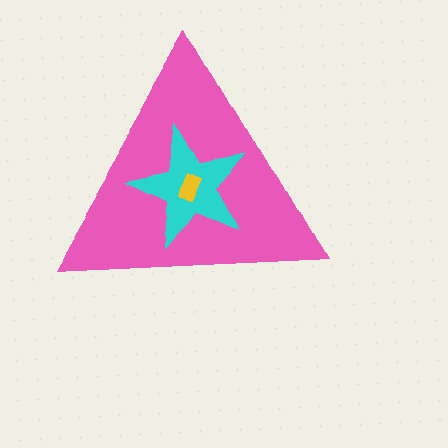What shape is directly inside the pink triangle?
The cyan star.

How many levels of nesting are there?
3.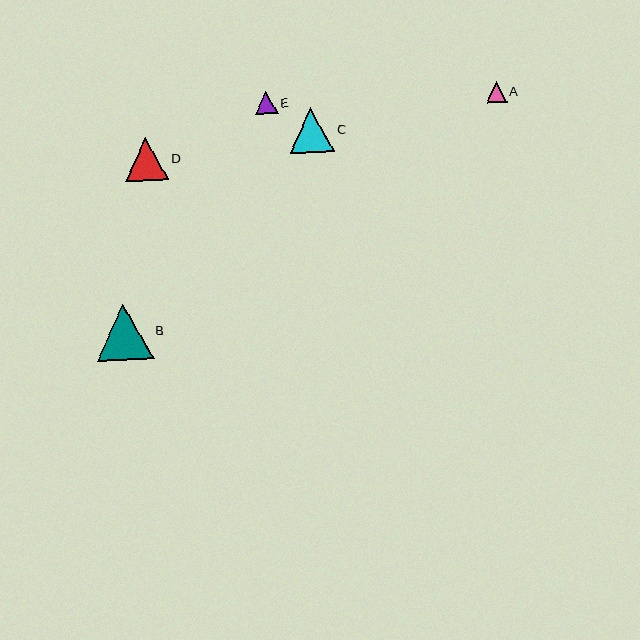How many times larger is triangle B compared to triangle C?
Triangle B is approximately 1.3 times the size of triangle C.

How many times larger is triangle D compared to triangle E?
Triangle D is approximately 1.9 times the size of triangle E.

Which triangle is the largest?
Triangle B is the largest with a size of approximately 57 pixels.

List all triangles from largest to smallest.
From largest to smallest: B, C, D, E, A.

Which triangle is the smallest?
Triangle A is the smallest with a size of approximately 20 pixels.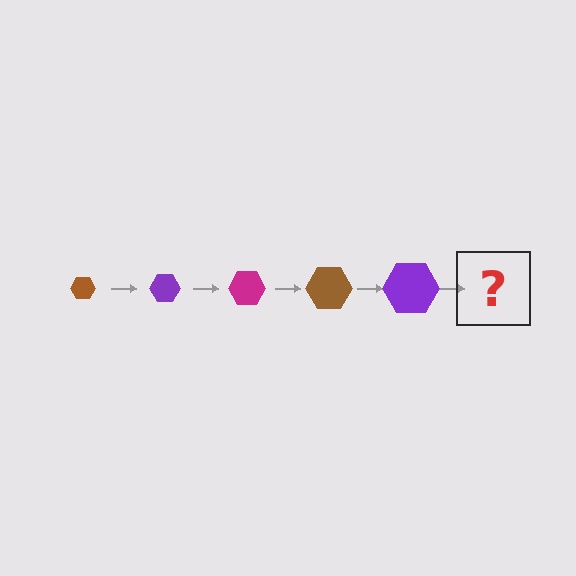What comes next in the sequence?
The next element should be a magenta hexagon, larger than the previous one.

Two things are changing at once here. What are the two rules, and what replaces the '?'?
The two rules are that the hexagon grows larger each step and the color cycles through brown, purple, and magenta. The '?' should be a magenta hexagon, larger than the previous one.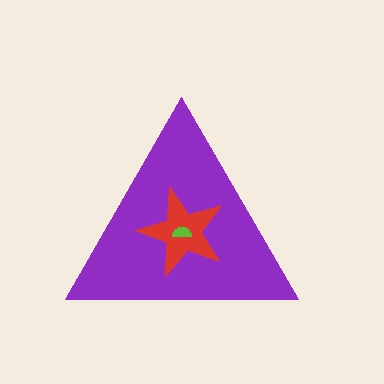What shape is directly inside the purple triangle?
The red star.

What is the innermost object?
The lime semicircle.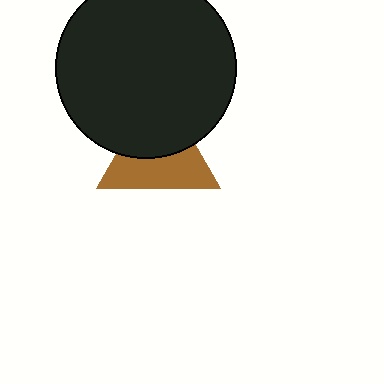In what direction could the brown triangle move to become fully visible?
The brown triangle could move down. That would shift it out from behind the black circle entirely.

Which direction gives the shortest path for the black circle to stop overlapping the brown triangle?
Moving up gives the shortest separation.